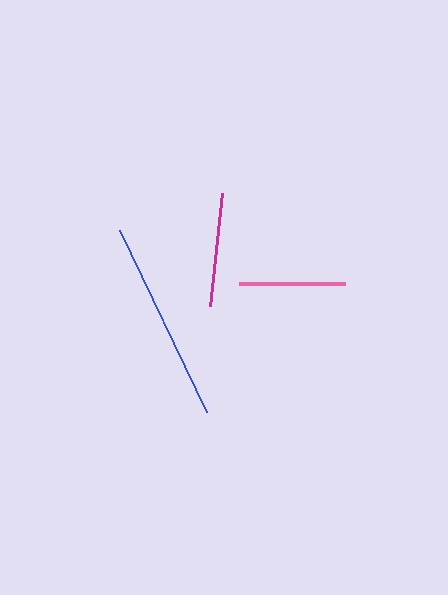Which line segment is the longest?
The blue line is the longest at approximately 202 pixels.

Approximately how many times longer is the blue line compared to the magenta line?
The blue line is approximately 1.8 times the length of the magenta line.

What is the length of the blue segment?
The blue segment is approximately 202 pixels long.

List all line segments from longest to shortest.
From longest to shortest: blue, magenta, pink.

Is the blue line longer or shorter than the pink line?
The blue line is longer than the pink line.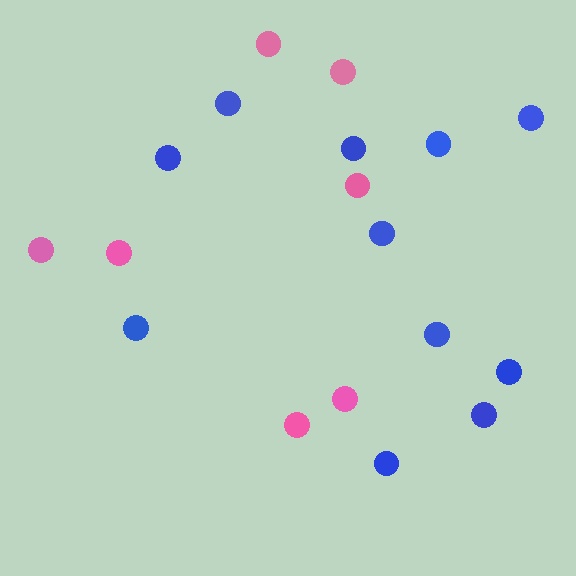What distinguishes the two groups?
There are 2 groups: one group of pink circles (7) and one group of blue circles (11).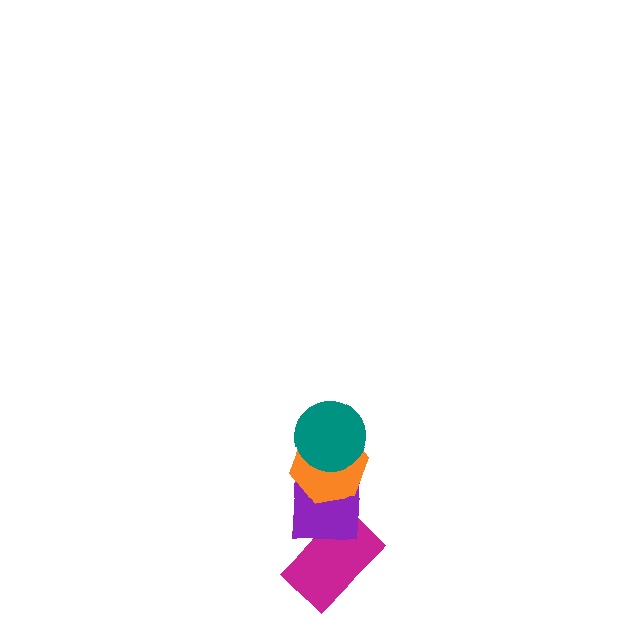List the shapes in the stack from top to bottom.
From top to bottom: the teal circle, the orange hexagon, the purple square, the magenta rectangle.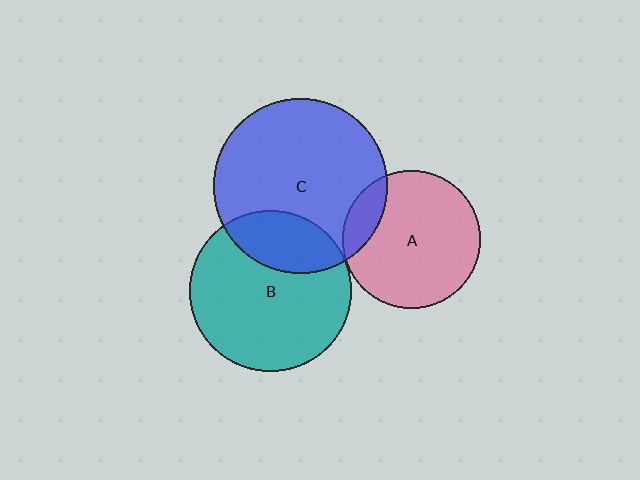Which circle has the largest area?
Circle C (blue).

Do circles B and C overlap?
Yes.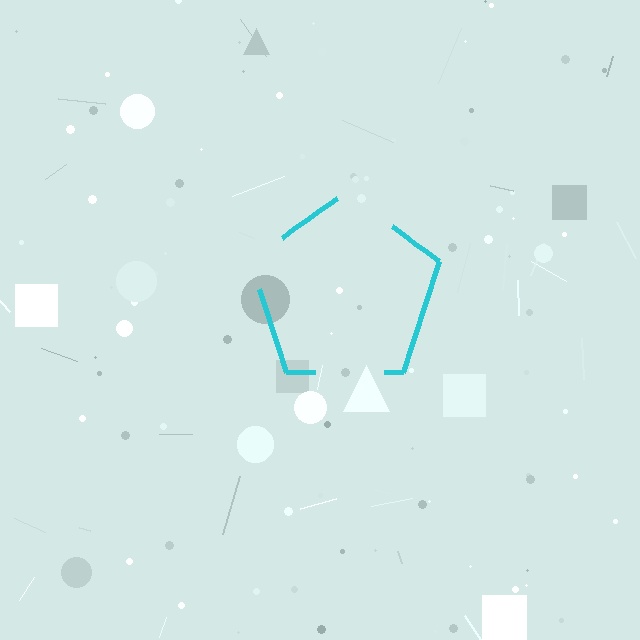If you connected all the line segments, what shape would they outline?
They would outline a pentagon.